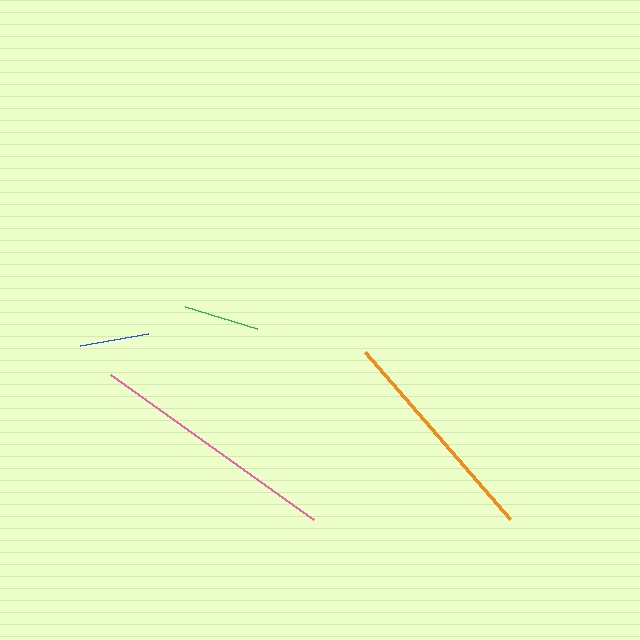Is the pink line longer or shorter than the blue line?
The pink line is longer than the blue line.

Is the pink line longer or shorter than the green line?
The pink line is longer than the green line.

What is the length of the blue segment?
The blue segment is approximately 69 pixels long.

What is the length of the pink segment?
The pink segment is approximately 249 pixels long.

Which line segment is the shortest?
The blue line is the shortest at approximately 69 pixels.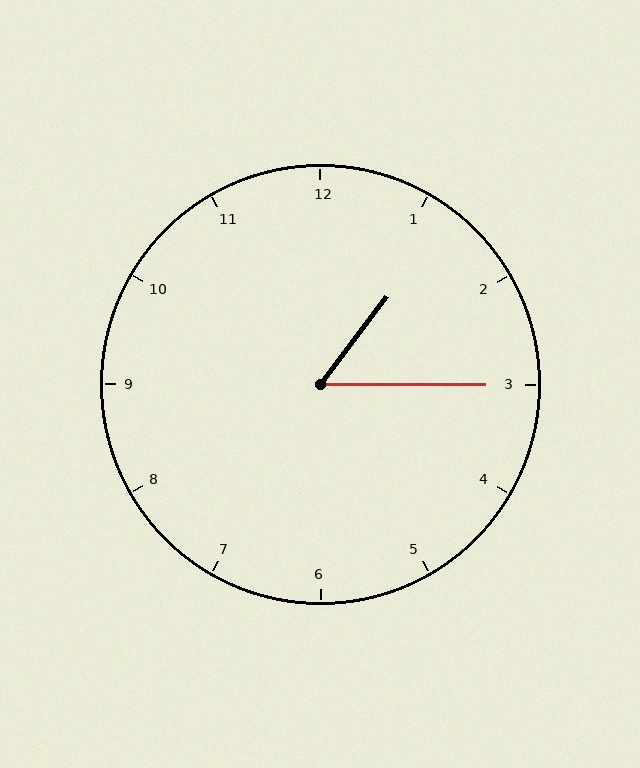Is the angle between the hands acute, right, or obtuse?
It is acute.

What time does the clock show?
1:15.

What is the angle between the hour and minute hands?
Approximately 52 degrees.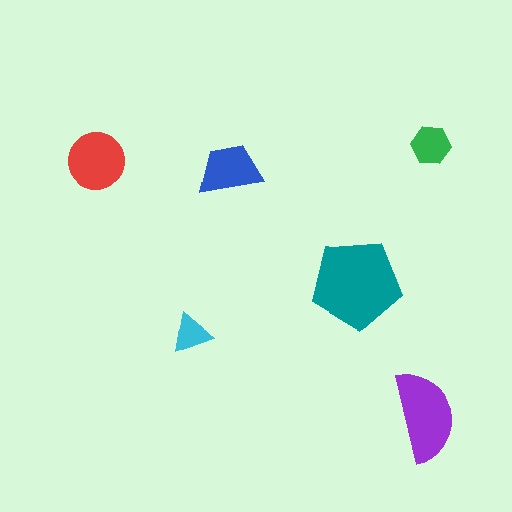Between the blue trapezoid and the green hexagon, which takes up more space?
The blue trapezoid.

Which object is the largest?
The teal pentagon.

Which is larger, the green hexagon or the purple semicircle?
The purple semicircle.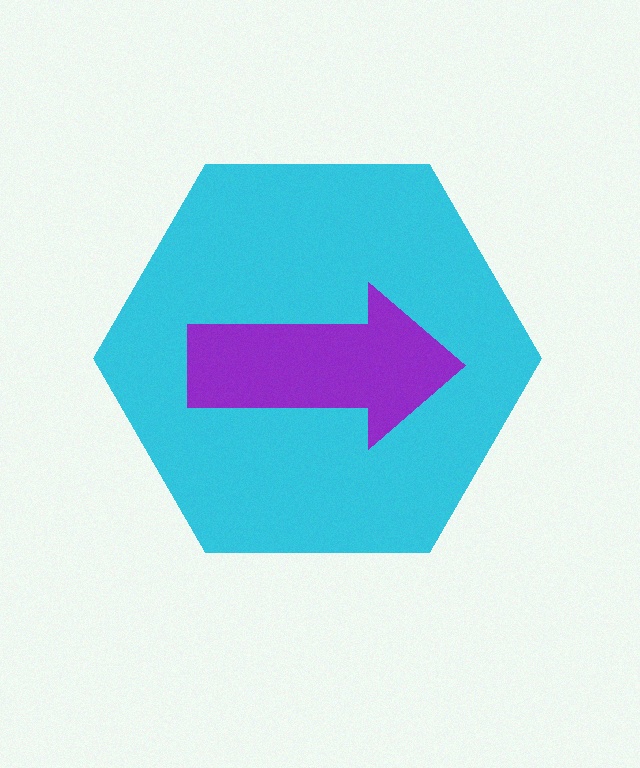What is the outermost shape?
The cyan hexagon.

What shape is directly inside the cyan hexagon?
The purple arrow.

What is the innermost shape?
The purple arrow.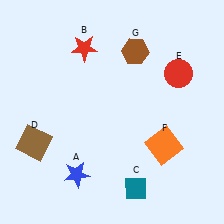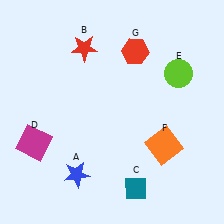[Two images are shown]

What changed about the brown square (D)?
In Image 1, D is brown. In Image 2, it changed to magenta.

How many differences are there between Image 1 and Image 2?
There are 3 differences between the two images.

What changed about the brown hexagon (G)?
In Image 1, G is brown. In Image 2, it changed to red.